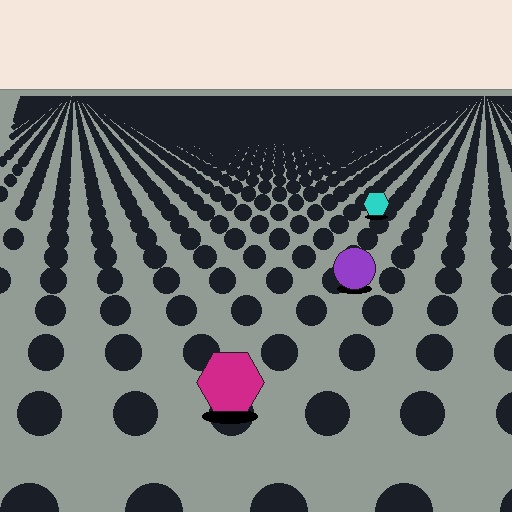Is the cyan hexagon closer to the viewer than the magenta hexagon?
No. The magenta hexagon is closer — you can tell from the texture gradient: the ground texture is coarser near it.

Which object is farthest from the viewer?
The cyan hexagon is farthest from the viewer. It appears smaller and the ground texture around it is denser.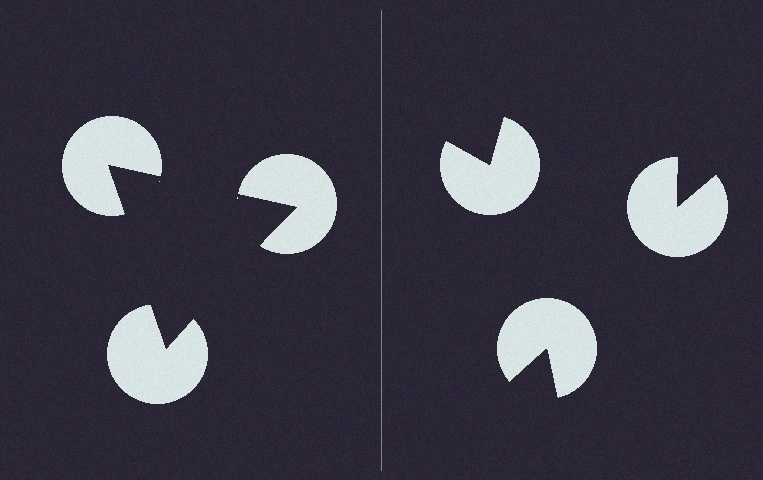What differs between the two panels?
The pac-man discs are positioned identically on both sides; only the wedge orientations differ. On the left they align to a triangle; on the right they are misaligned.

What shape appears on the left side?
An illusory triangle.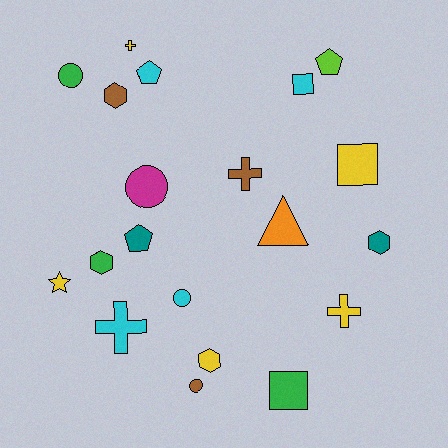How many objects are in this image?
There are 20 objects.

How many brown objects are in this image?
There are 3 brown objects.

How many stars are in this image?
There is 1 star.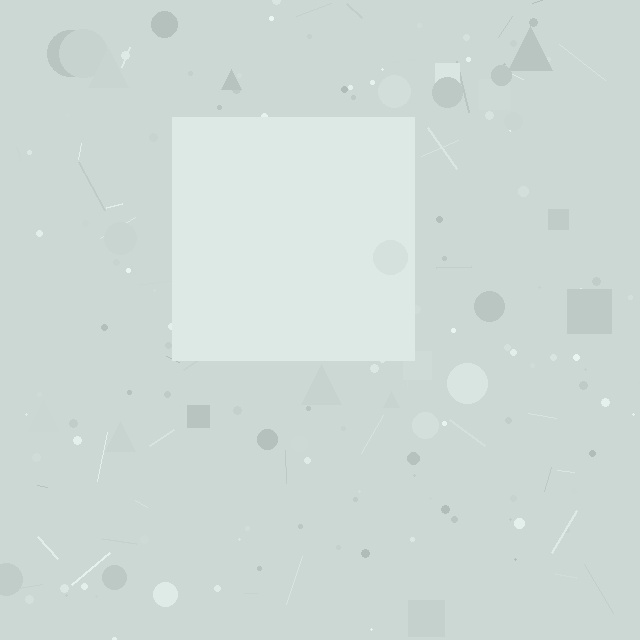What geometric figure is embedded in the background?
A square is embedded in the background.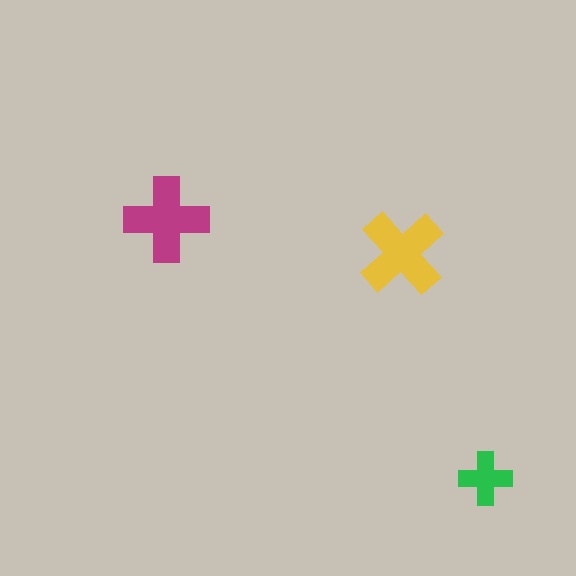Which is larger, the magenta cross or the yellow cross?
The yellow one.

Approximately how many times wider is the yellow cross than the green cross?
About 1.5 times wider.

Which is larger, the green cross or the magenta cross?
The magenta one.